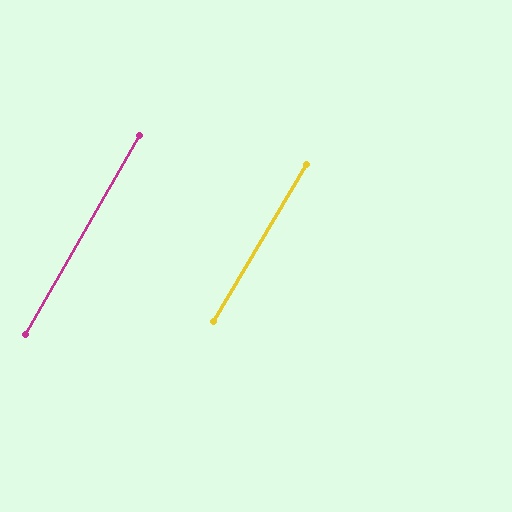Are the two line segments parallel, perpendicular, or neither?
Parallel — their directions differ by only 0.8°.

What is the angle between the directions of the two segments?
Approximately 1 degree.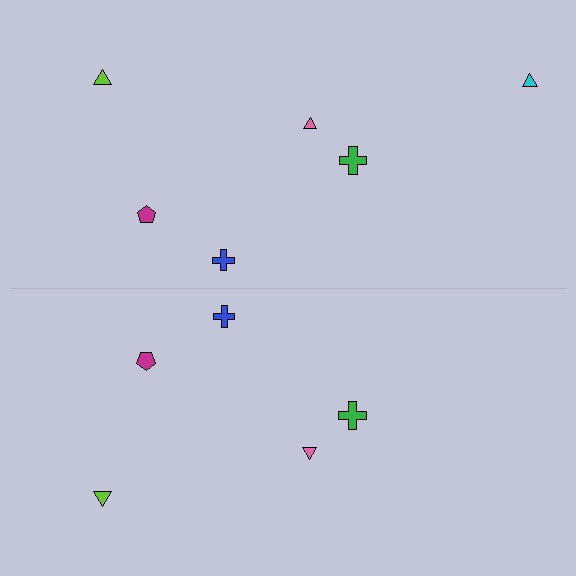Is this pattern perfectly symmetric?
No, the pattern is not perfectly symmetric. A cyan triangle is missing from the bottom side.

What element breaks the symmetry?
A cyan triangle is missing from the bottom side.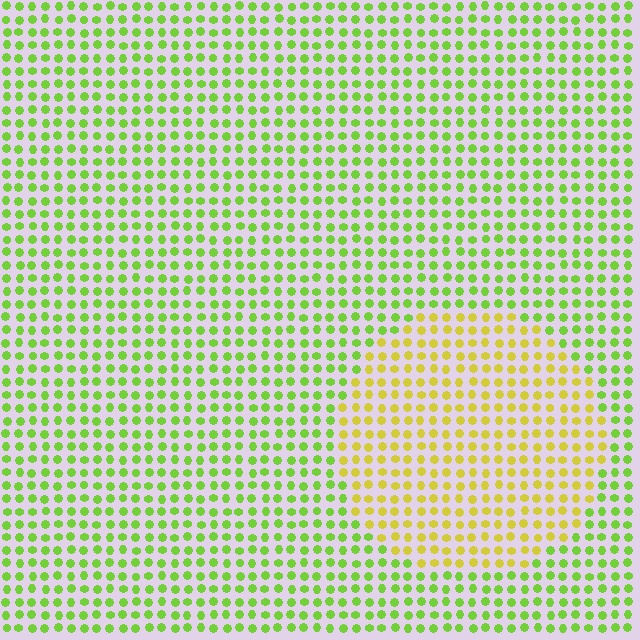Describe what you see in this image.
The image is filled with small lime elements in a uniform arrangement. A circle-shaped region is visible where the elements are tinted to a slightly different hue, forming a subtle color boundary.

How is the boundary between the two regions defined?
The boundary is defined purely by a slight shift in hue (about 39 degrees). Spacing, size, and orientation are identical on both sides.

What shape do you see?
I see a circle.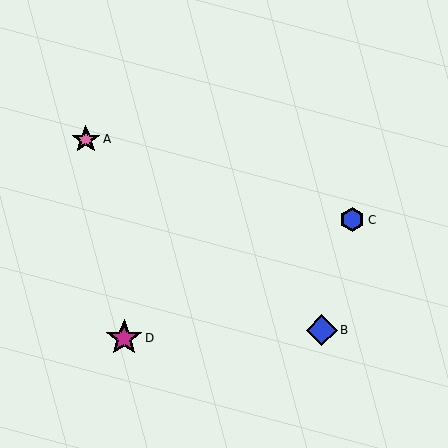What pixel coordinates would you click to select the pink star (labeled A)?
Click at (86, 139) to select the pink star A.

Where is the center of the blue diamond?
The center of the blue diamond is at (322, 330).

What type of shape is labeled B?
Shape B is a blue diamond.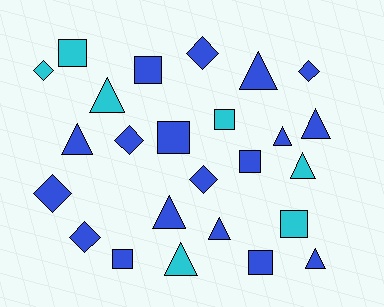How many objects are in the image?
There are 25 objects.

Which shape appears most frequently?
Triangle, with 10 objects.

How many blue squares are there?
There are 5 blue squares.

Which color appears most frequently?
Blue, with 18 objects.